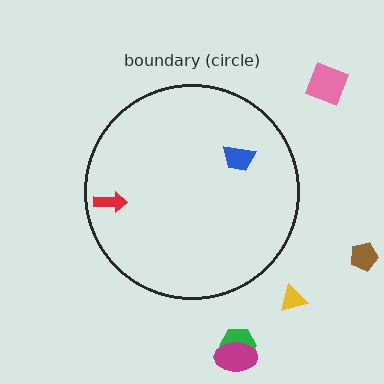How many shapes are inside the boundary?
2 inside, 5 outside.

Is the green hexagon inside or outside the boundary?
Outside.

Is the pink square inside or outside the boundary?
Outside.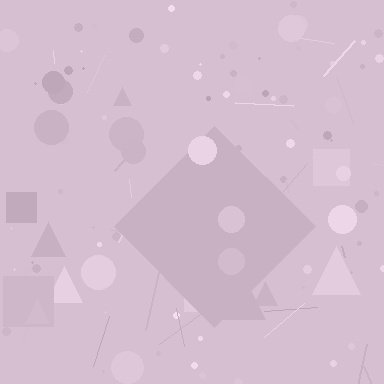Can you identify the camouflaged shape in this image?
The camouflaged shape is a diamond.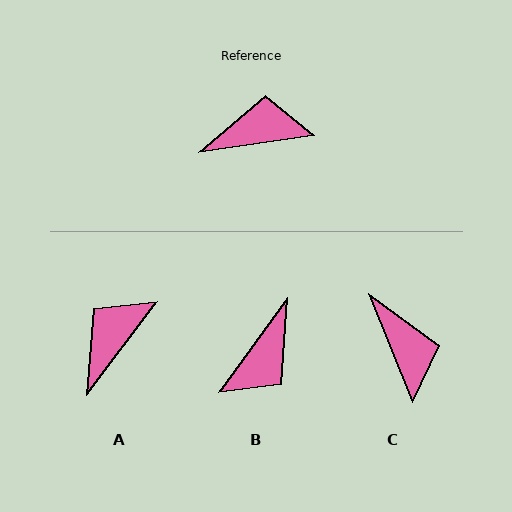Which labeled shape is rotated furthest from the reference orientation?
B, about 134 degrees away.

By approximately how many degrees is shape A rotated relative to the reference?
Approximately 44 degrees counter-clockwise.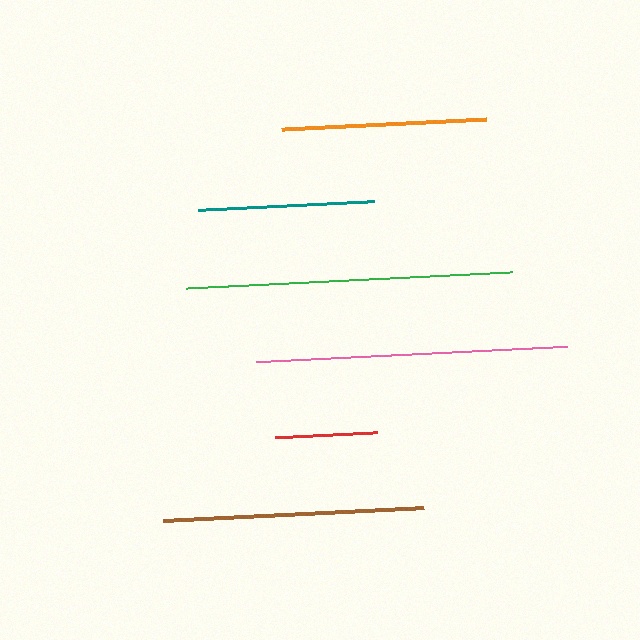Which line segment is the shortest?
The red line is the shortest at approximately 102 pixels.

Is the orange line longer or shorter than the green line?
The green line is longer than the orange line.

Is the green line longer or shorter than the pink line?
The green line is longer than the pink line.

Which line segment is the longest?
The green line is the longest at approximately 326 pixels.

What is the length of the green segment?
The green segment is approximately 326 pixels long.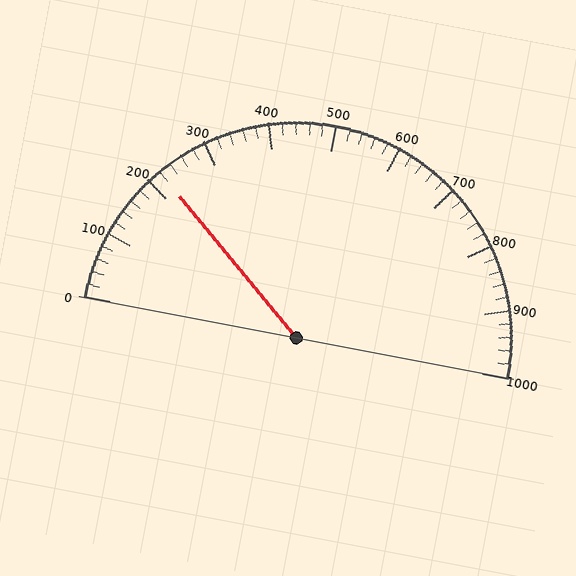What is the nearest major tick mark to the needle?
The nearest major tick mark is 200.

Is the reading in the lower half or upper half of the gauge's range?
The reading is in the lower half of the range (0 to 1000).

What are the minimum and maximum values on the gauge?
The gauge ranges from 0 to 1000.